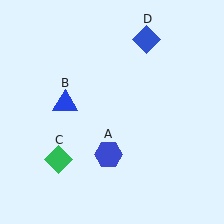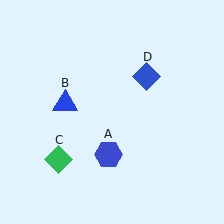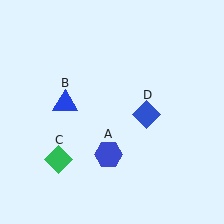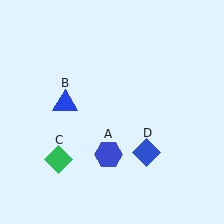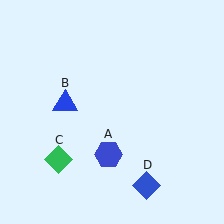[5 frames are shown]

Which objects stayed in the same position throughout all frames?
Blue hexagon (object A) and blue triangle (object B) and green diamond (object C) remained stationary.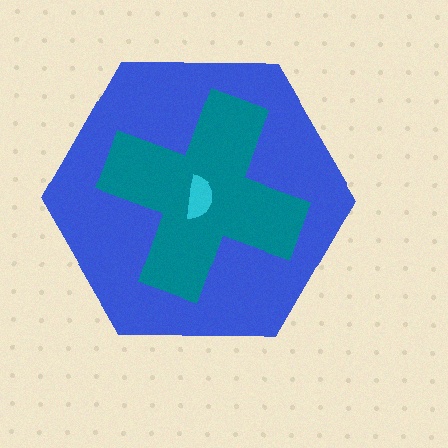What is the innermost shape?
The cyan semicircle.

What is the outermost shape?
The blue hexagon.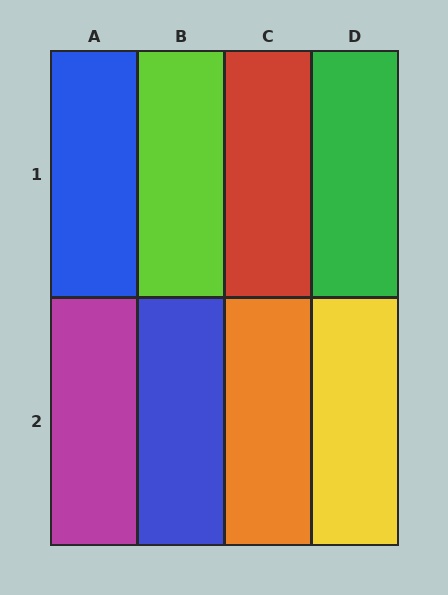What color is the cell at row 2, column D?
Yellow.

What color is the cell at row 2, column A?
Magenta.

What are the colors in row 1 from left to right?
Blue, lime, red, green.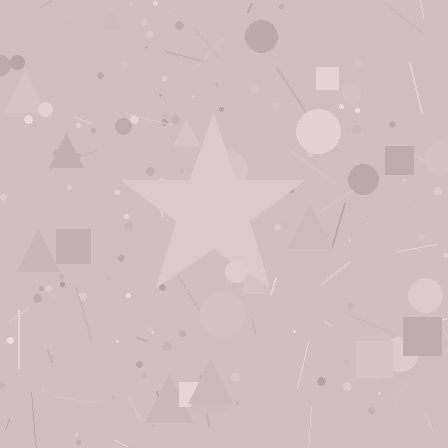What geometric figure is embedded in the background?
A star is embedded in the background.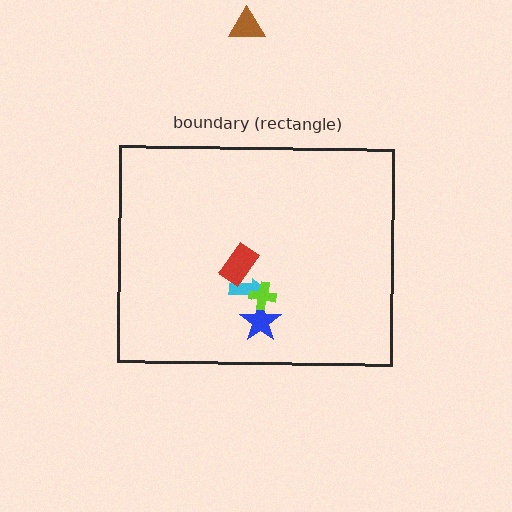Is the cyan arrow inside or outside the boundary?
Inside.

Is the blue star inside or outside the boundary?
Inside.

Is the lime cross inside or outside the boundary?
Inside.